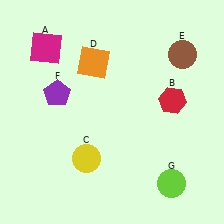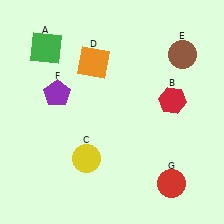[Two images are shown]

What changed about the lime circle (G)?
In Image 1, G is lime. In Image 2, it changed to red.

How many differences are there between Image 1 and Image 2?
There are 2 differences between the two images.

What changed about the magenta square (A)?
In Image 1, A is magenta. In Image 2, it changed to green.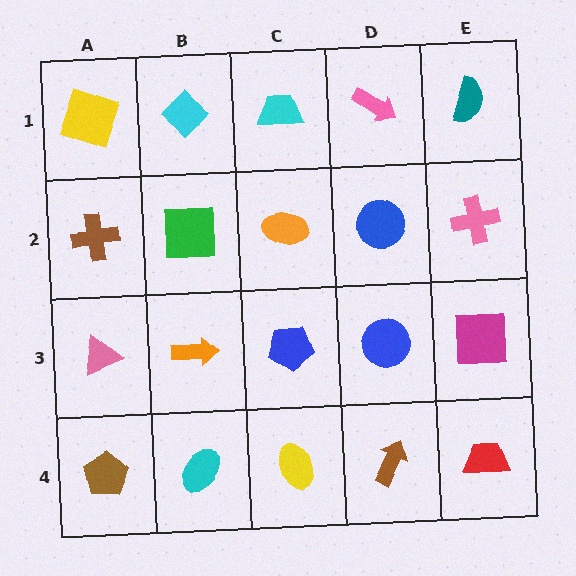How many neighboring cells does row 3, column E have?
3.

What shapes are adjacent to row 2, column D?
A pink arrow (row 1, column D), a blue circle (row 3, column D), an orange ellipse (row 2, column C), a pink cross (row 2, column E).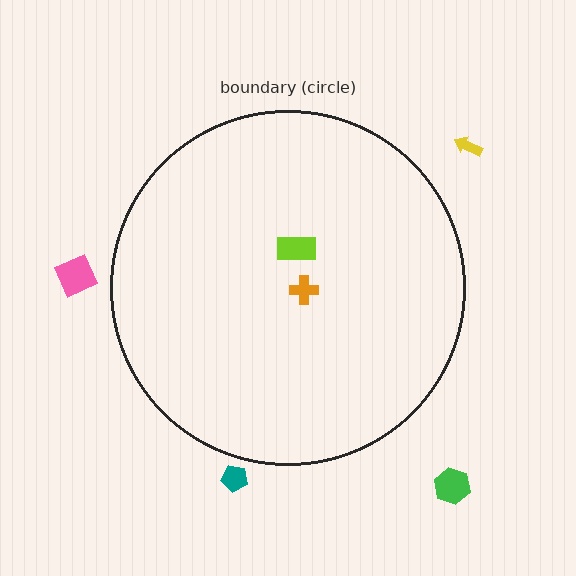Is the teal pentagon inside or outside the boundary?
Outside.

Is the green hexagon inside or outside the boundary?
Outside.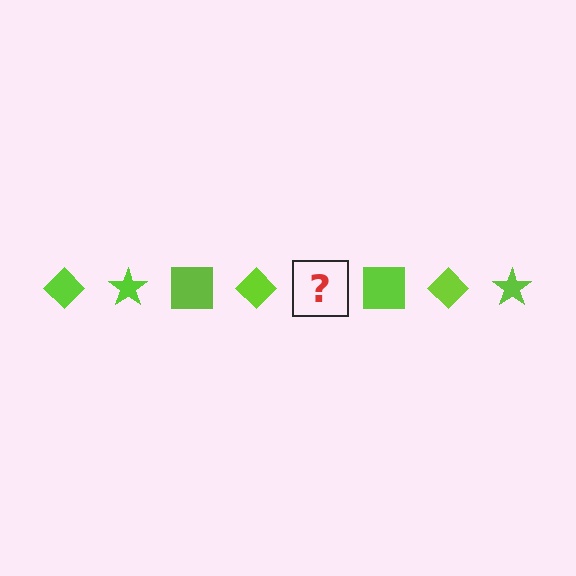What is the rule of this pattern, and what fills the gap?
The rule is that the pattern cycles through diamond, star, square shapes in lime. The gap should be filled with a lime star.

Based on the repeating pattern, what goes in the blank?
The blank should be a lime star.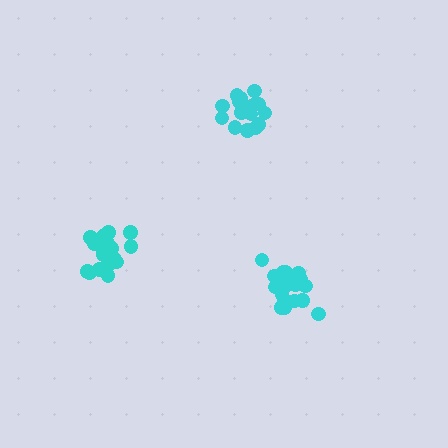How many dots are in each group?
Group 1: 21 dots, Group 2: 18 dots, Group 3: 20 dots (59 total).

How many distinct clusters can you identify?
There are 3 distinct clusters.